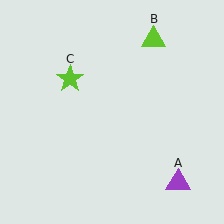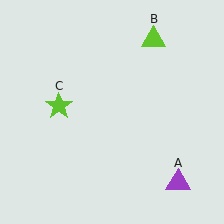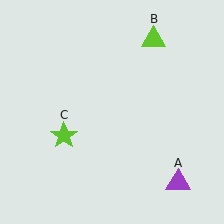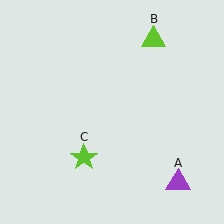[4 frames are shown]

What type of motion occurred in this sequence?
The lime star (object C) rotated counterclockwise around the center of the scene.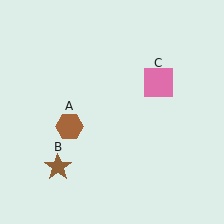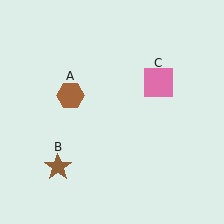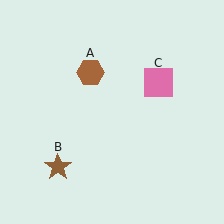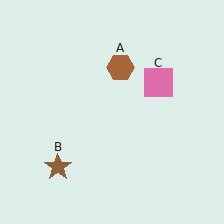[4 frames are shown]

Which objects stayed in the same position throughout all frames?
Brown star (object B) and pink square (object C) remained stationary.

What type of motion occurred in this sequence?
The brown hexagon (object A) rotated clockwise around the center of the scene.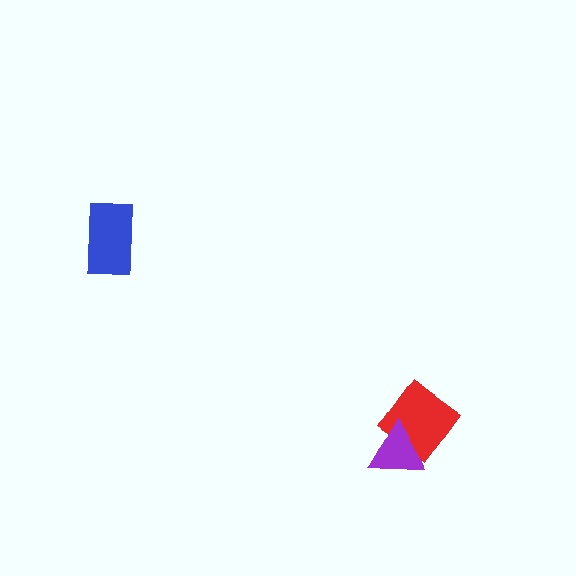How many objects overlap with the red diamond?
1 object overlaps with the red diamond.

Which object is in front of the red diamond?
The purple triangle is in front of the red diamond.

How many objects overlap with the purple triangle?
1 object overlaps with the purple triangle.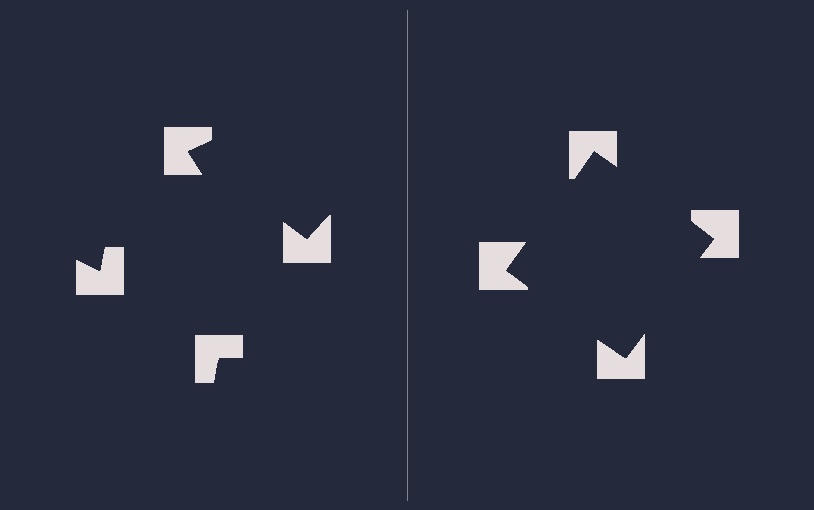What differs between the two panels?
The notched squares are positioned identically on both sides; only the wedge orientations differ. On the right they align to a square; on the left they are misaligned.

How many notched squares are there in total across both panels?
8 — 4 on each side.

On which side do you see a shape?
An illusory square appears on the right side. On the left side the wedge cuts are rotated, so no coherent shape forms.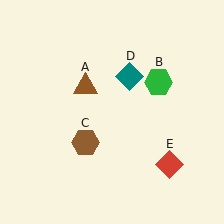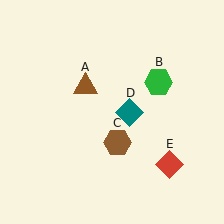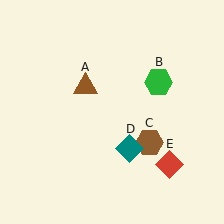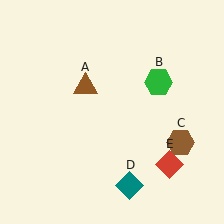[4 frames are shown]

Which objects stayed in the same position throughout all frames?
Brown triangle (object A) and green hexagon (object B) and red diamond (object E) remained stationary.